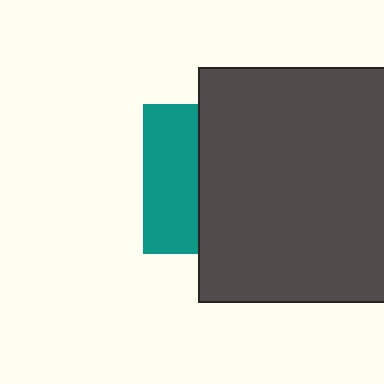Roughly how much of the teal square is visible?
A small part of it is visible (roughly 36%).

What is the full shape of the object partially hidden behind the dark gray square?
The partially hidden object is a teal square.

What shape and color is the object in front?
The object in front is a dark gray square.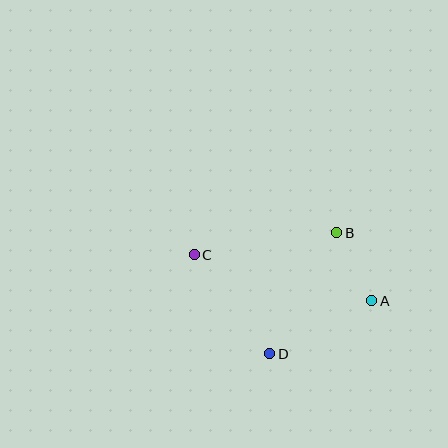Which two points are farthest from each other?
Points A and C are farthest from each other.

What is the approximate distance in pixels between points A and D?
The distance between A and D is approximately 115 pixels.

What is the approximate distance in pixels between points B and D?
The distance between B and D is approximately 138 pixels.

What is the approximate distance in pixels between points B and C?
The distance between B and C is approximately 144 pixels.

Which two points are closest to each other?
Points A and B are closest to each other.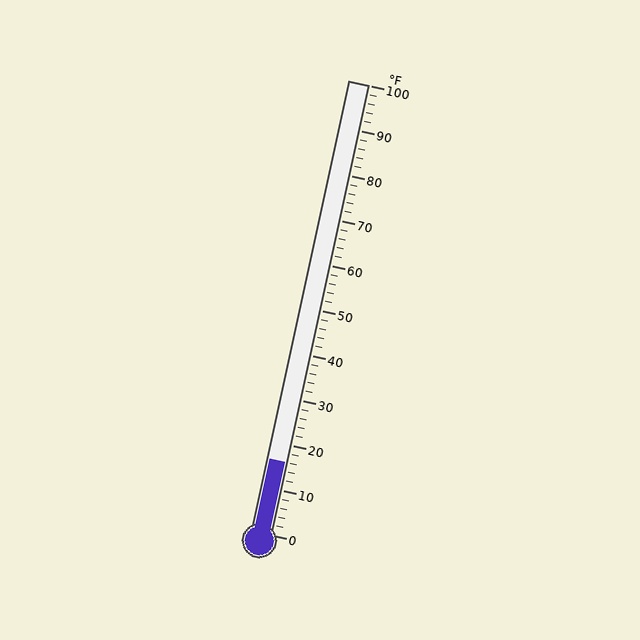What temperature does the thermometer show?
The thermometer shows approximately 16°F.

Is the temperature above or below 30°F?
The temperature is below 30°F.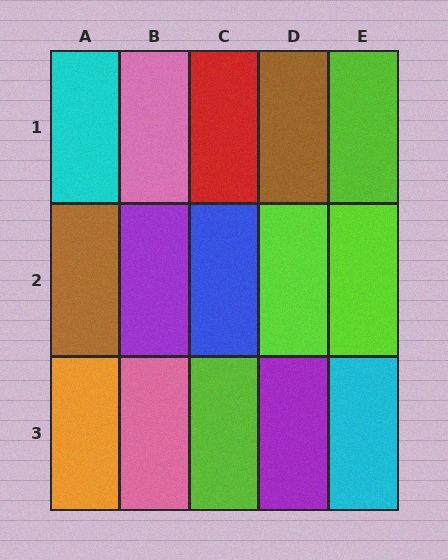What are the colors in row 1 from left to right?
Cyan, pink, red, brown, lime.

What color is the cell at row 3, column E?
Cyan.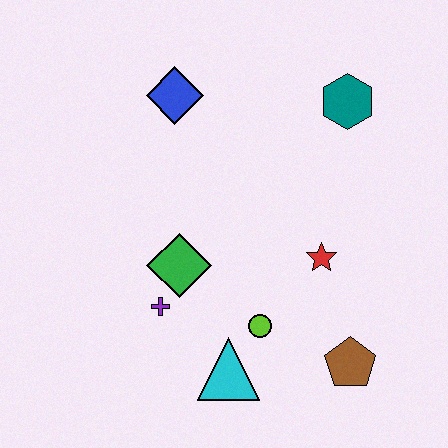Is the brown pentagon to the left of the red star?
No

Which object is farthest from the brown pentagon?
The blue diamond is farthest from the brown pentagon.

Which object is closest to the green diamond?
The purple cross is closest to the green diamond.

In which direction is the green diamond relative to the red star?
The green diamond is to the left of the red star.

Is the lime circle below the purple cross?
Yes